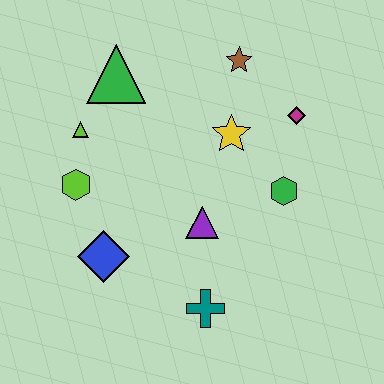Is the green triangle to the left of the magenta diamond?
Yes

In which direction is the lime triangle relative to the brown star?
The lime triangle is to the left of the brown star.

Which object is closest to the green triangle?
The lime triangle is closest to the green triangle.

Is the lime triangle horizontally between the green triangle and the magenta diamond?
No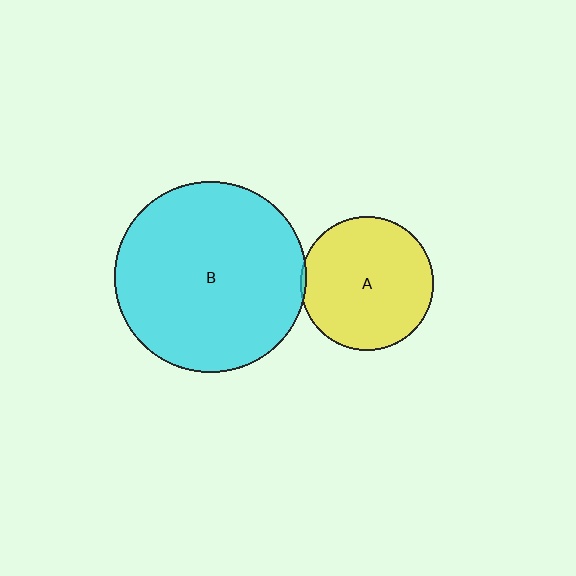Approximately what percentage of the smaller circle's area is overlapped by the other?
Approximately 5%.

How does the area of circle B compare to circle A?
Approximately 2.0 times.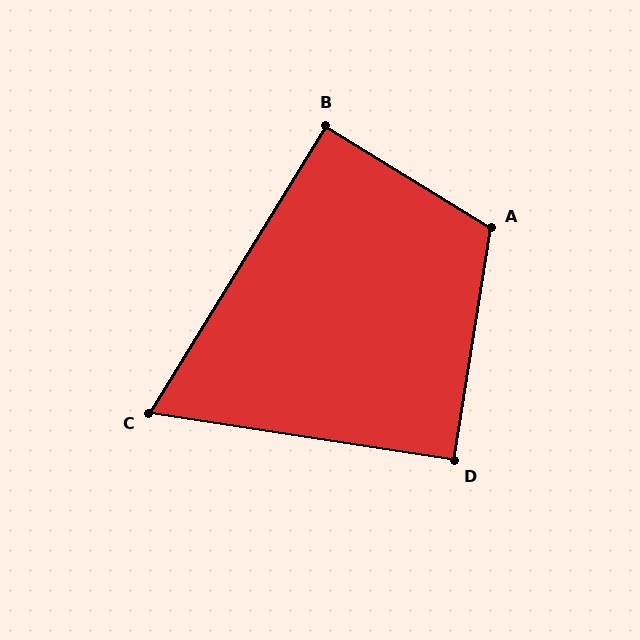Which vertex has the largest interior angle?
A, at approximately 113 degrees.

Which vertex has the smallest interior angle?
C, at approximately 67 degrees.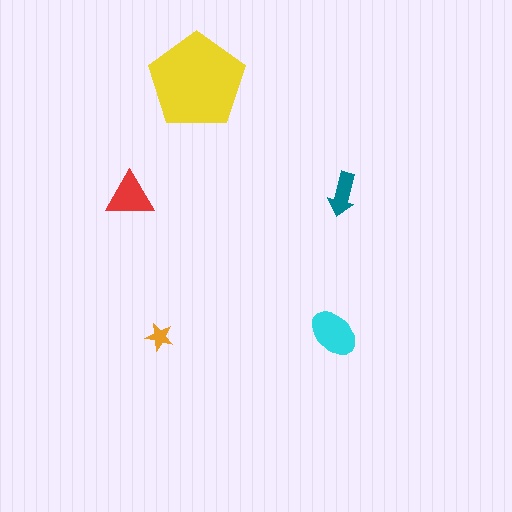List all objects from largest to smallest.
The yellow pentagon, the cyan ellipse, the red triangle, the teal arrow, the orange star.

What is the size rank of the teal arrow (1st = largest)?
4th.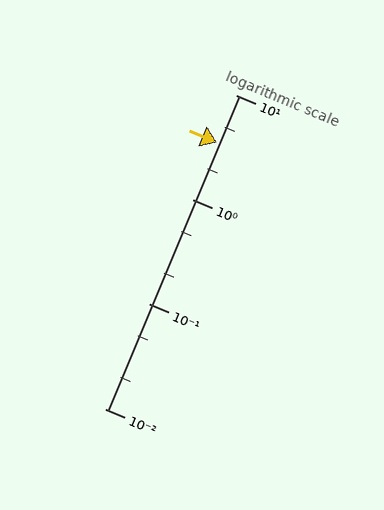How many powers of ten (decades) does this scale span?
The scale spans 3 decades, from 0.01 to 10.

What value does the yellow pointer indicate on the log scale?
The pointer indicates approximately 3.5.